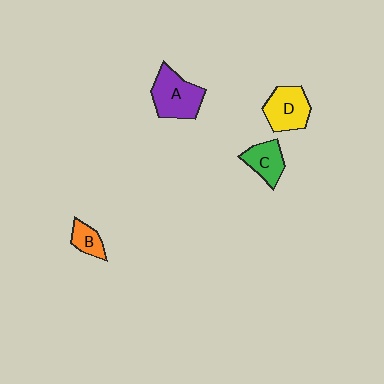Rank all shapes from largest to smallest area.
From largest to smallest: A (purple), D (yellow), C (green), B (orange).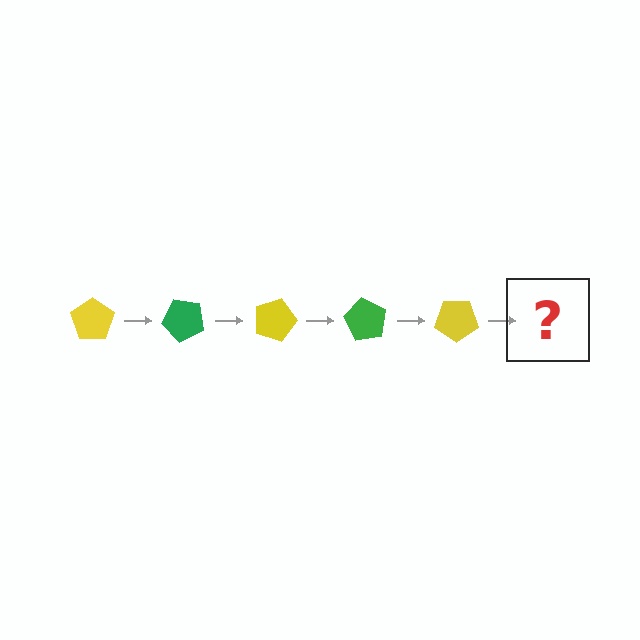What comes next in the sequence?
The next element should be a green pentagon, rotated 225 degrees from the start.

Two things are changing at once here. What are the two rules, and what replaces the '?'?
The two rules are that it rotates 45 degrees each step and the color cycles through yellow and green. The '?' should be a green pentagon, rotated 225 degrees from the start.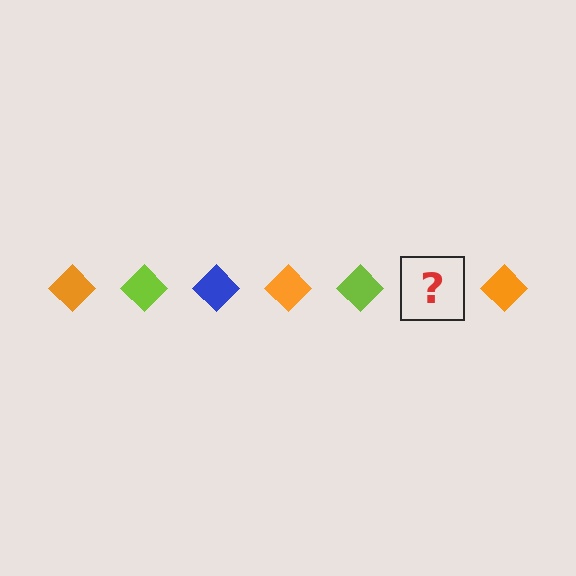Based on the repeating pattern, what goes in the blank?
The blank should be a blue diamond.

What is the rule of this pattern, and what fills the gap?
The rule is that the pattern cycles through orange, lime, blue diamonds. The gap should be filled with a blue diamond.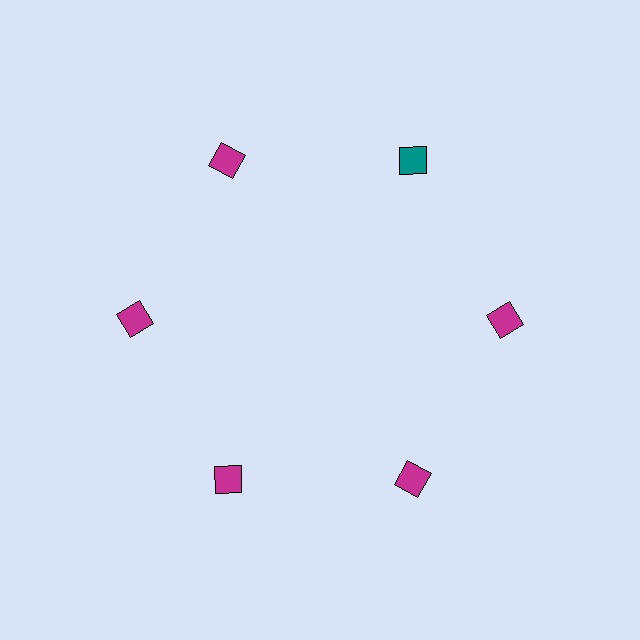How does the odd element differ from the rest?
It has a different color: teal instead of magenta.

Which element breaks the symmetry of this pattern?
The teal diamond at roughly the 1 o'clock position breaks the symmetry. All other shapes are magenta diamonds.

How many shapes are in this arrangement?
There are 6 shapes arranged in a ring pattern.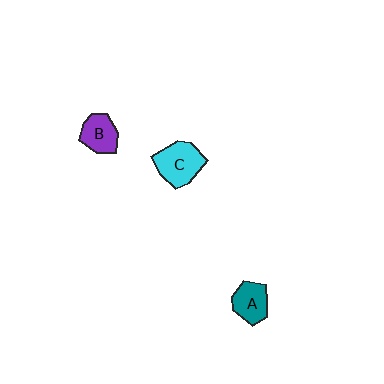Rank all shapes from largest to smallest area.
From largest to smallest: C (cyan), B (purple), A (teal).